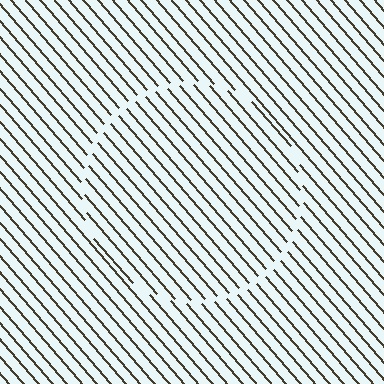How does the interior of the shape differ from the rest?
The interior of the shape contains the same grating, shifted by half a period — the contour is defined by the phase discontinuity where line-ends from the inner and outer gratings abut.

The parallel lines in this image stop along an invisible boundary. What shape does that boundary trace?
An illusory circle. The interior of the shape contains the same grating, shifted by half a period — the contour is defined by the phase discontinuity where line-ends from the inner and outer gratings abut.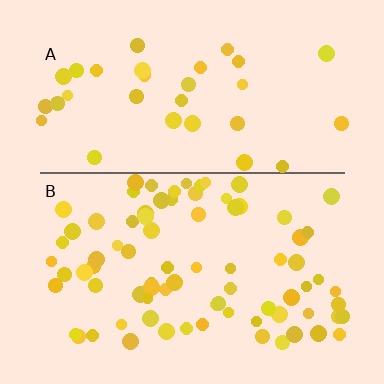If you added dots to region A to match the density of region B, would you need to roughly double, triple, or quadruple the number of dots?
Approximately double.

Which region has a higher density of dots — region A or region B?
B (the bottom).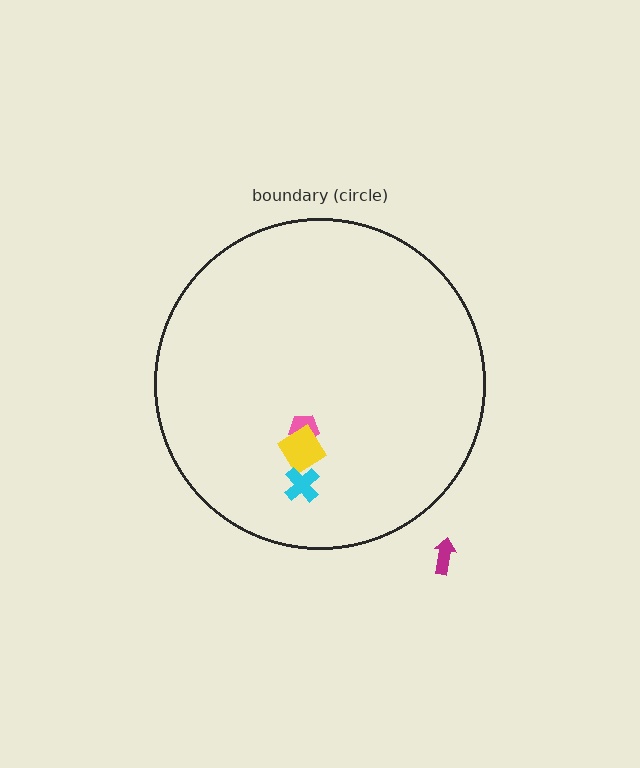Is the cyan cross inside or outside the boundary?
Inside.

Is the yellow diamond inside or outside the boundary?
Inside.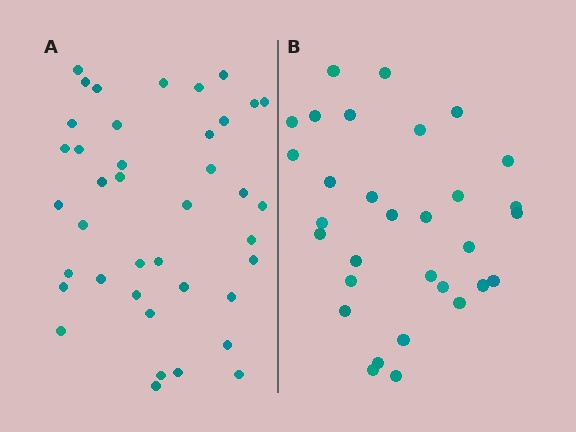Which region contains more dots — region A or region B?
Region A (the left region) has more dots.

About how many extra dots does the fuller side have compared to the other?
Region A has roughly 8 or so more dots than region B.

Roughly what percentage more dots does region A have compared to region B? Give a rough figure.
About 30% more.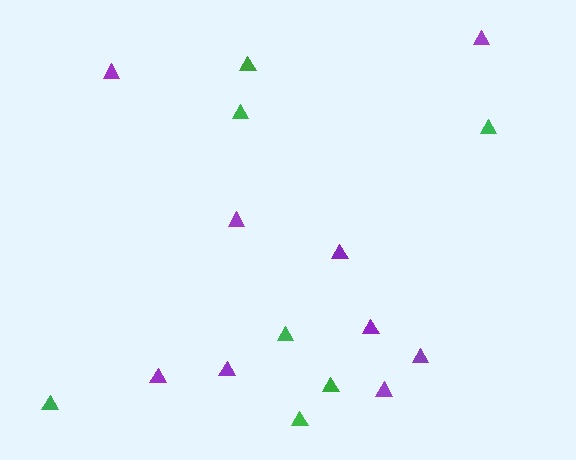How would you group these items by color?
There are 2 groups: one group of purple triangles (9) and one group of green triangles (7).